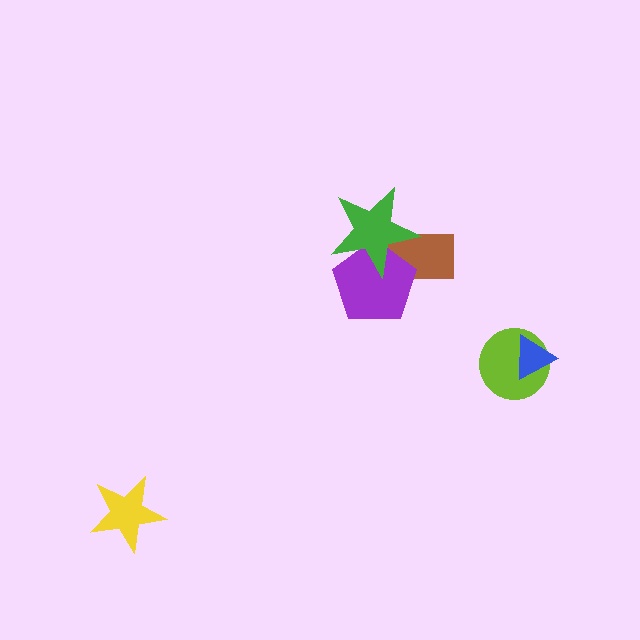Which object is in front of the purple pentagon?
The green star is in front of the purple pentagon.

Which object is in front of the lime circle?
The blue triangle is in front of the lime circle.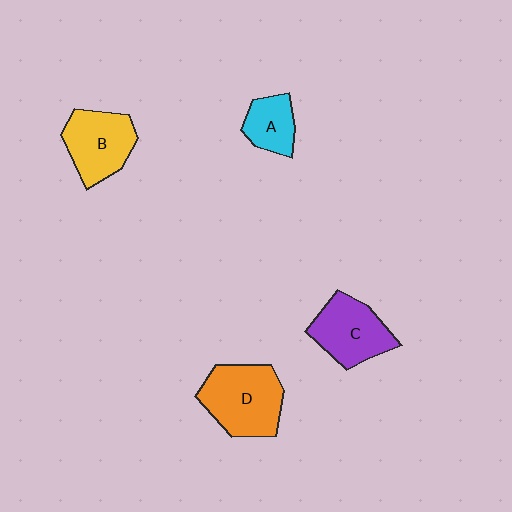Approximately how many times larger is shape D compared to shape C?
Approximately 1.2 times.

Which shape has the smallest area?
Shape A (cyan).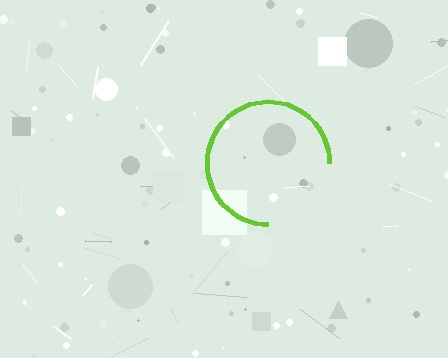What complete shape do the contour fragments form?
The contour fragments form a circle.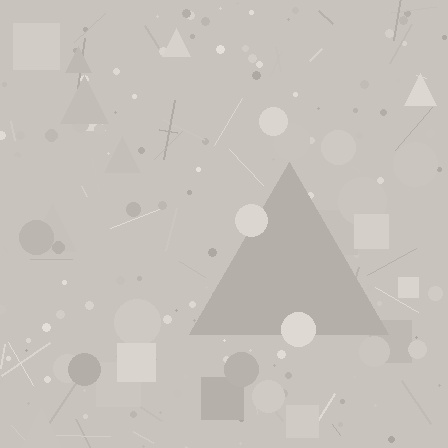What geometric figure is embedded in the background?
A triangle is embedded in the background.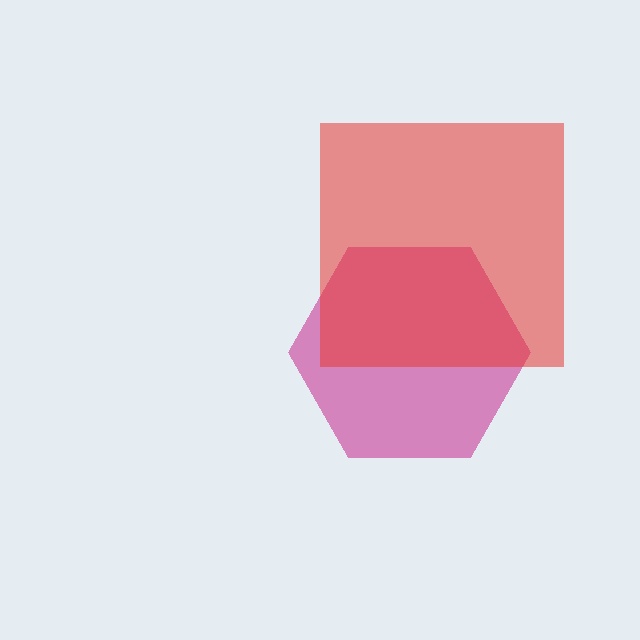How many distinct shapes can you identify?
There are 2 distinct shapes: a magenta hexagon, a red square.